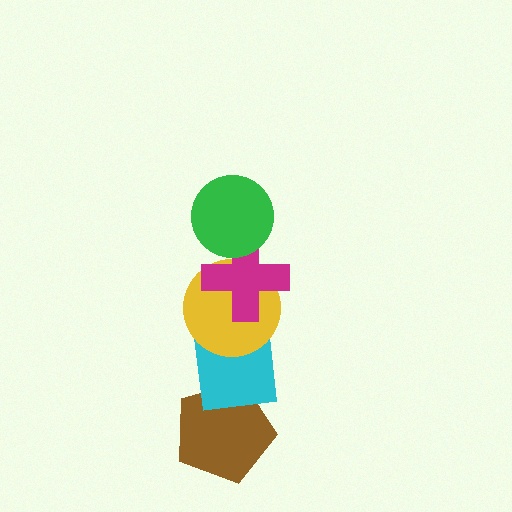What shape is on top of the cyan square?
The yellow circle is on top of the cyan square.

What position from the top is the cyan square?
The cyan square is 4th from the top.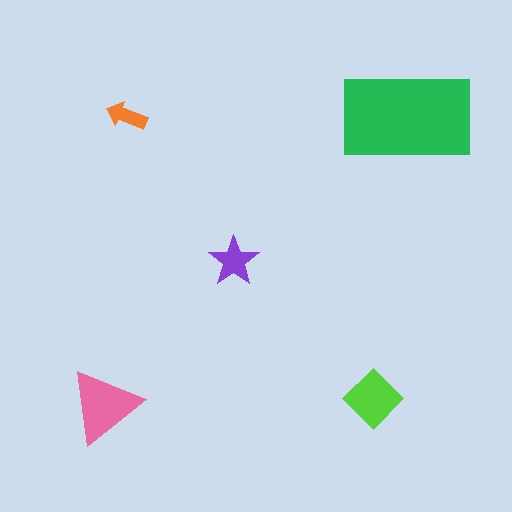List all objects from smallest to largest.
The orange arrow, the purple star, the lime diamond, the pink triangle, the green rectangle.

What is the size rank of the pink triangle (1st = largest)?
2nd.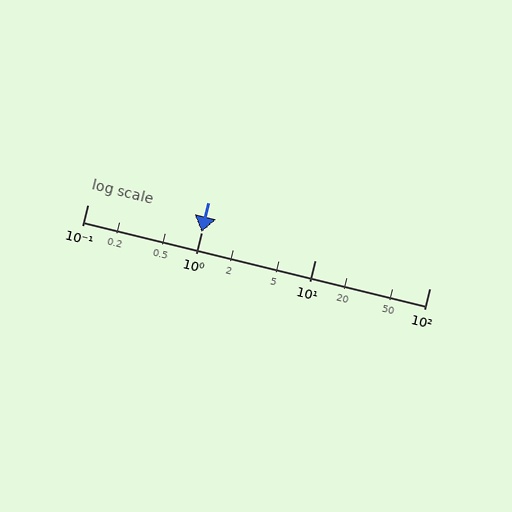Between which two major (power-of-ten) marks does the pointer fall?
The pointer is between 1 and 10.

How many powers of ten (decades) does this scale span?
The scale spans 3 decades, from 0.1 to 100.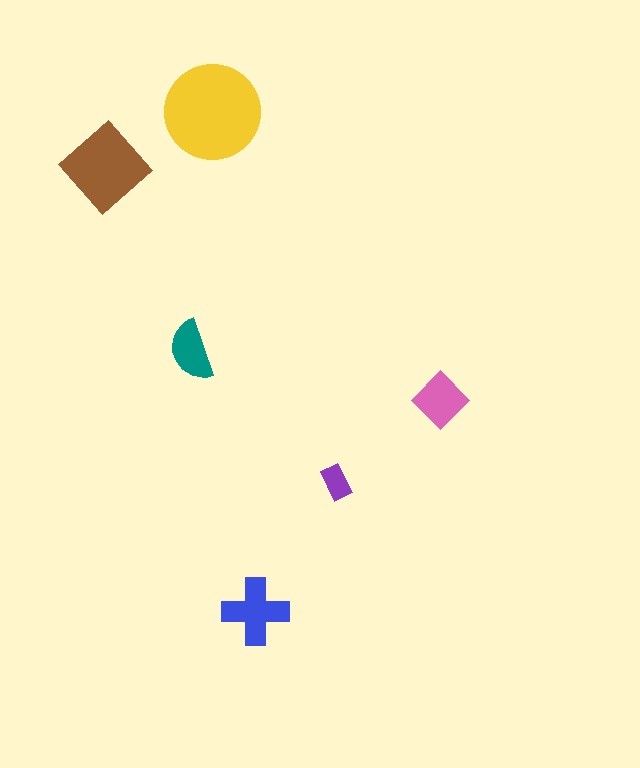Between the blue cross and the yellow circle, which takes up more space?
The yellow circle.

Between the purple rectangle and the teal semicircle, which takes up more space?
The teal semicircle.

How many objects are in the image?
There are 6 objects in the image.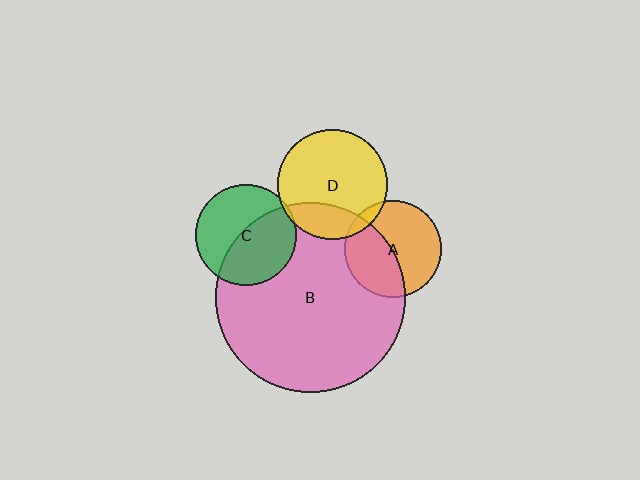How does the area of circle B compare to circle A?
Approximately 3.9 times.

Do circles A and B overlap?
Yes.